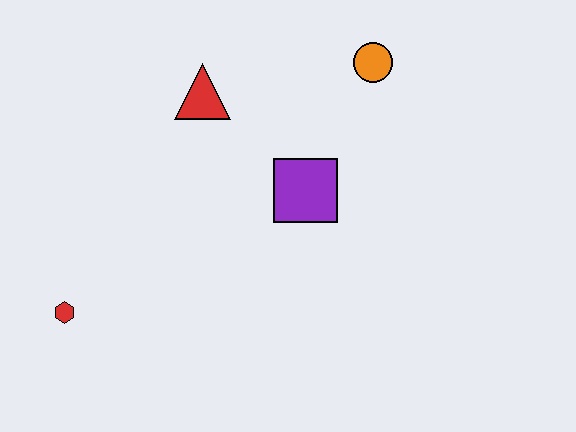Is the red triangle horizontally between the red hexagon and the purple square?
Yes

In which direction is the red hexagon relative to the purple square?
The red hexagon is to the left of the purple square.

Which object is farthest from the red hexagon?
The orange circle is farthest from the red hexagon.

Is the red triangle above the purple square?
Yes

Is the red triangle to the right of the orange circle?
No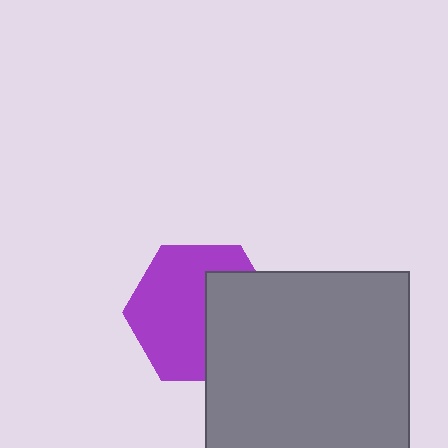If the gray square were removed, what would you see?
You would see the complete purple hexagon.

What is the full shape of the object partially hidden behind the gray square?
The partially hidden object is a purple hexagon.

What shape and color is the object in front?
The object in front is a gray square.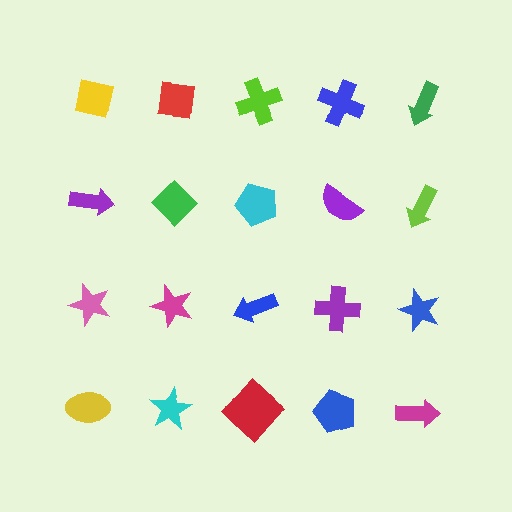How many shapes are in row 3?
5 shapes.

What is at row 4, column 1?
A yellow ellipse.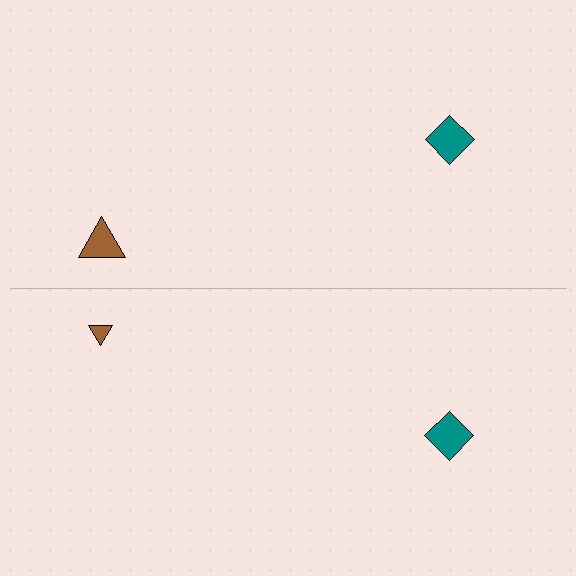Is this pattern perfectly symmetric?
No, the pattern is not perfectly symmetric. The brown triangle on the bottom side has a different size than its mirror counterpart.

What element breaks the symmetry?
The brown triangle on the bottom side has a different size than its mirror counterpart.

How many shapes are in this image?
There are 4 shapes in this image.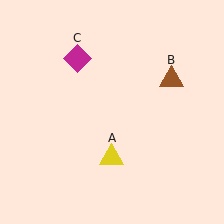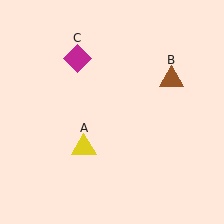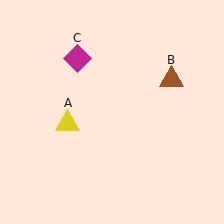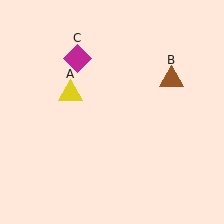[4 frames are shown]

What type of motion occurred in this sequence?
The yellow triangle (object A) rotated clockwise around the center of the scene.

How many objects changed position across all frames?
1 object changed position: yellow triangle (object A).